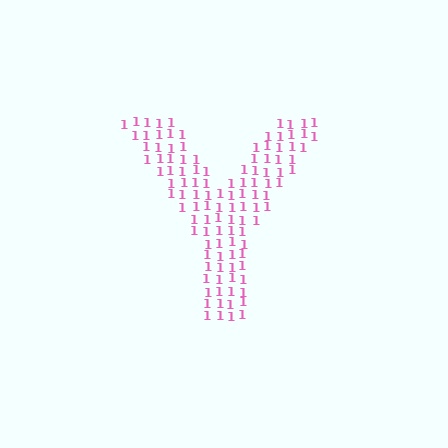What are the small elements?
The small elements are digit 1's.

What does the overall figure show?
The overall figure shows the letter Y.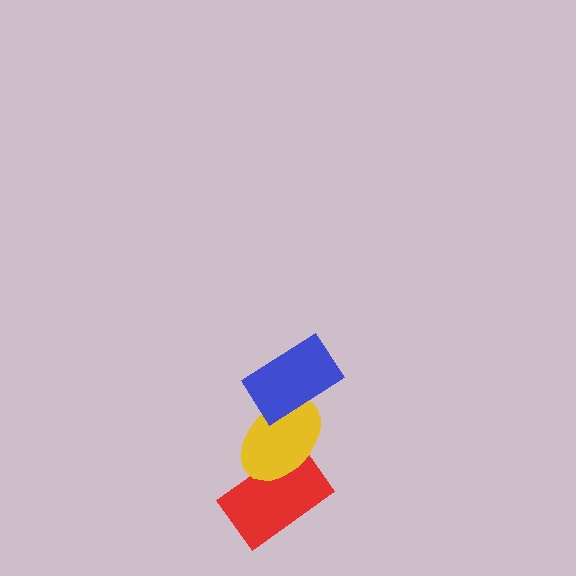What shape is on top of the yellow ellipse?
The blue rectangle is on top of the yellow ellipse.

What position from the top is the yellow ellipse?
The yellow ellipse is 2nd from the top.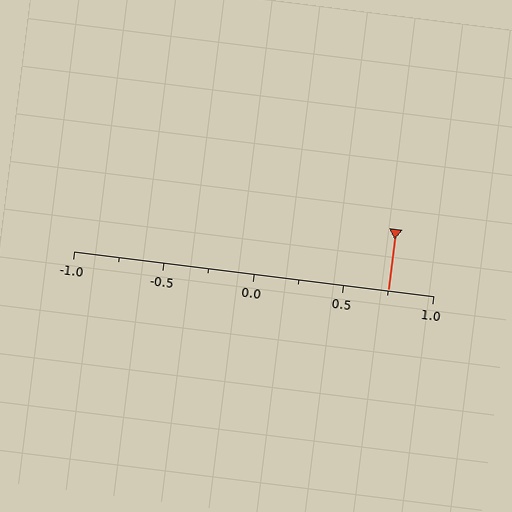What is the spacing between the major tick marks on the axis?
The major ticks are spaced 0.5 apart.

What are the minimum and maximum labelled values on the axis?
The axis runs from -1.0 to 1.0.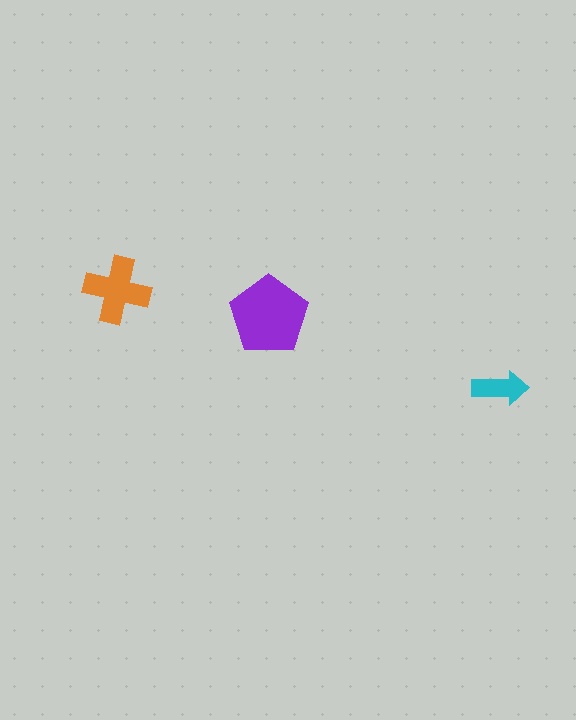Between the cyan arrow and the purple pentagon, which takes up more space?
The purple pentagon.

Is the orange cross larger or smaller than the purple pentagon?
Smaller.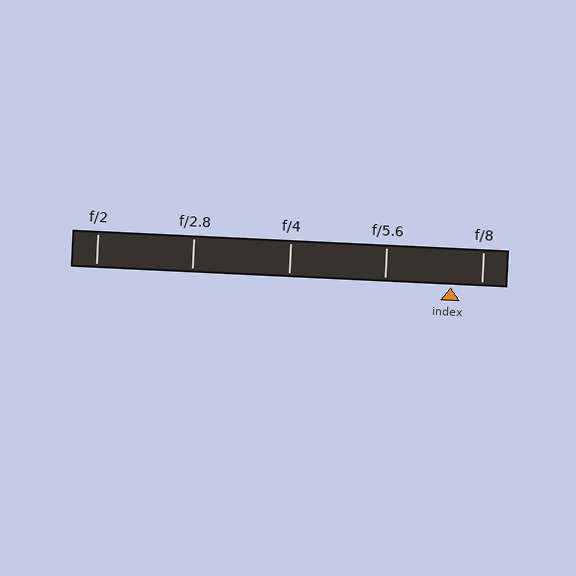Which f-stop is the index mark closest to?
The index mark is closest to f/8.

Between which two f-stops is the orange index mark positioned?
The index mark is between f/5.6 and f/8.